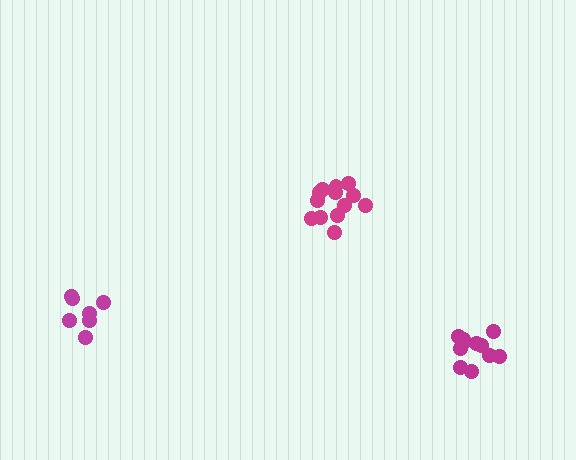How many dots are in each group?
Group 1: 13 dots, Group 2: 7 dots, Group 3: 11 dots (31 total).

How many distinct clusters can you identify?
There are 3 distinct clusters.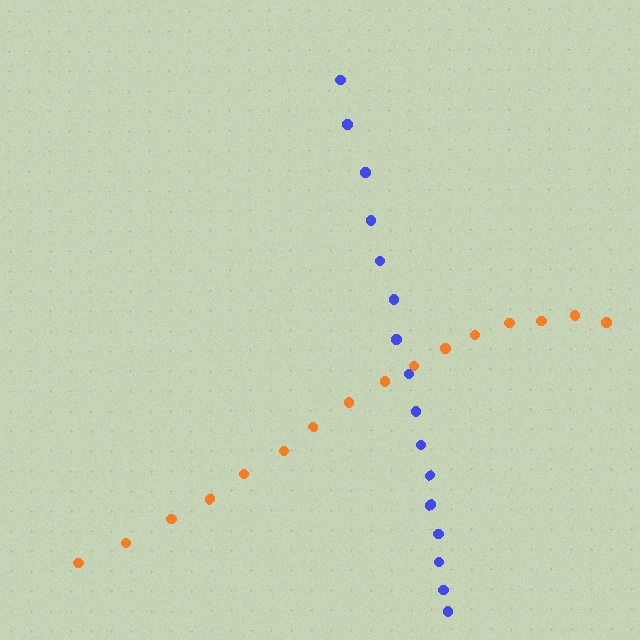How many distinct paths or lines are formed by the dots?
There are 2 distinct paths.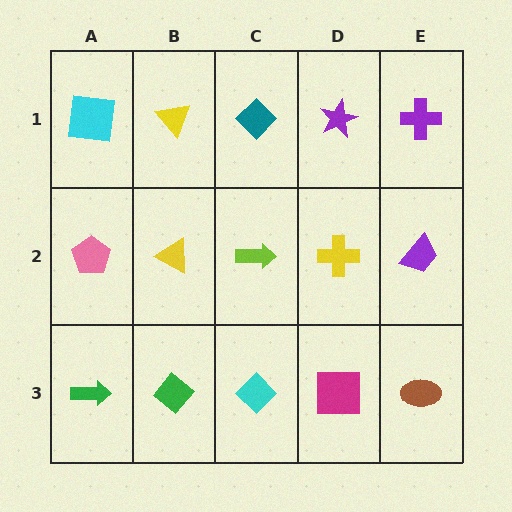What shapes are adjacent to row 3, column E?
A purple trapezoid (row 2, column E), a magenta square (row 3, column D).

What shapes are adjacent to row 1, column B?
A yellow triangle (row 2, column B), a cyan square (row 1, column A), a teal diamond (row 1, column C).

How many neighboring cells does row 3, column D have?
3.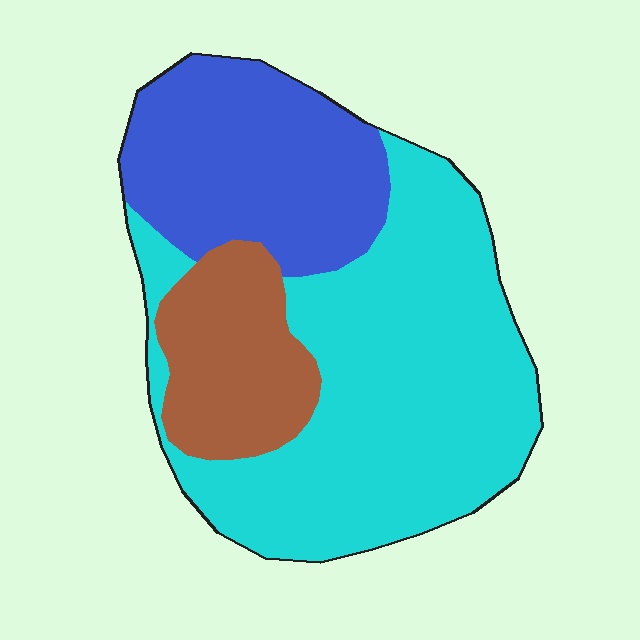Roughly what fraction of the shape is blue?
Blue takes up about one quarter (1/4) of the shape.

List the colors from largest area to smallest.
From largest to smallest: cyan, blue, brown.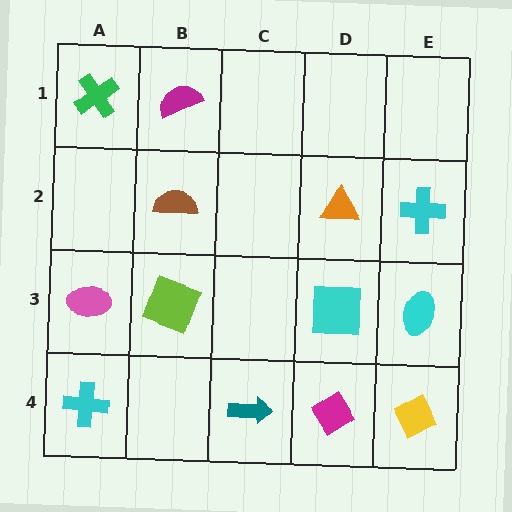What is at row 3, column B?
A lime square.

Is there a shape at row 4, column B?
No, that cell is empty.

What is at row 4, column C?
A teal arrow.